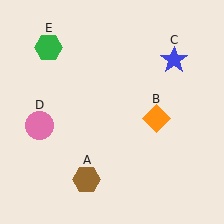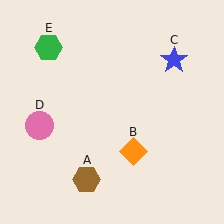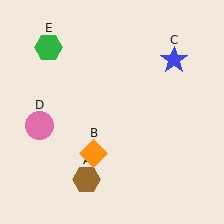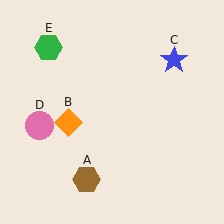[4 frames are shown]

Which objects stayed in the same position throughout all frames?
Brown hexagon (object A) and blue star (object C) and pink circle (object D) and green hexagon (object E) remained stationary.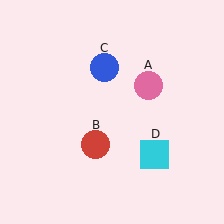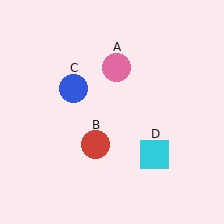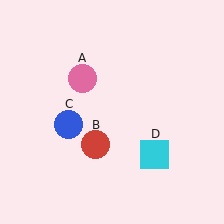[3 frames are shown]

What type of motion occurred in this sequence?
The pink circle (object A), blue circle (object C) rotated counterclockwise around the center of the scene.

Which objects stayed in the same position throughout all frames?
Red circle (object B) and cyan square (object D) remained stationary.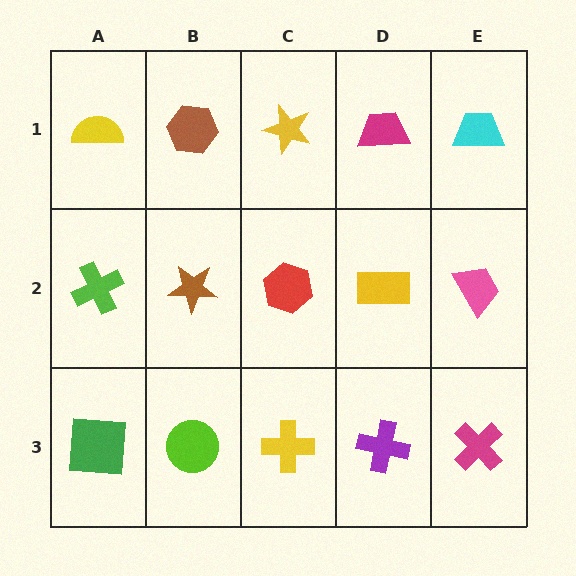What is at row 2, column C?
A red hexagon.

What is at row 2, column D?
A yellow rectangle.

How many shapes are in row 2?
5 shapes.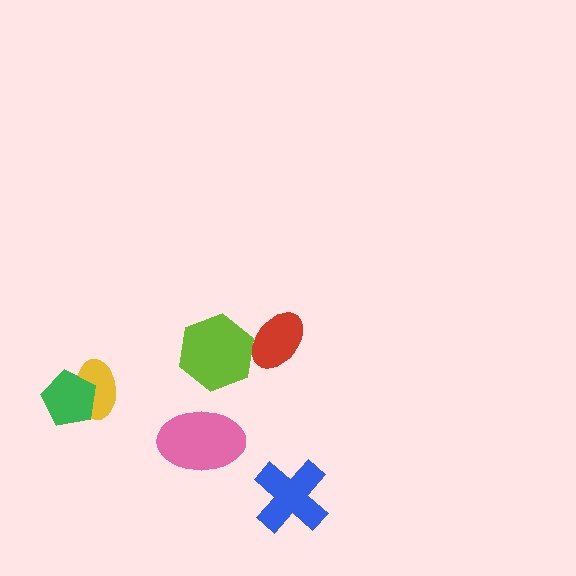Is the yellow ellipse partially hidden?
Yes, it is partially covered by another shape.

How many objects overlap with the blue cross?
0 objects overlap with the blue cross.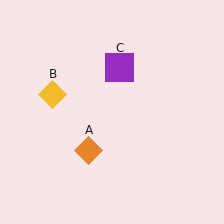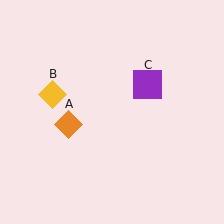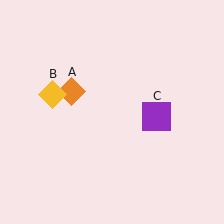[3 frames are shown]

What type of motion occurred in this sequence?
The orange diamond (object A), purple square (object C) rotated clockwise around the center of the scene.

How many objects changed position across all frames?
2 objects changed position: orange diamond (object A), purple square (object C).